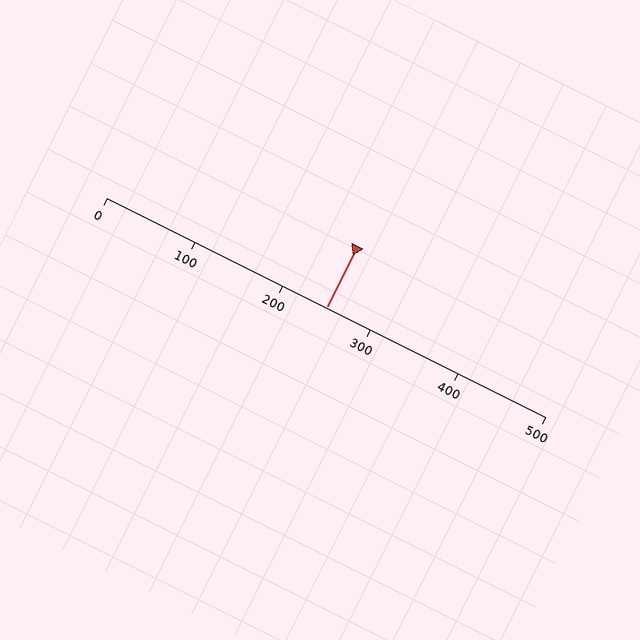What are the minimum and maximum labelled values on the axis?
The axis runs from 0 to 500.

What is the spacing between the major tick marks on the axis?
The major ticks are spaced 100 apart.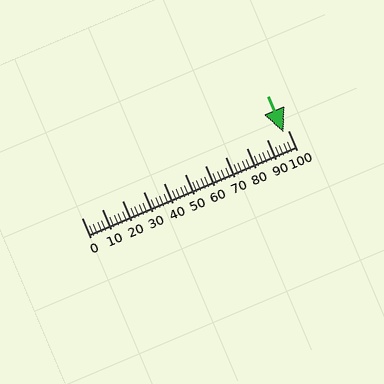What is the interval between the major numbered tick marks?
The major tick marks are spaced 10 units apart.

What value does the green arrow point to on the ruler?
The green arrow points to approximately 98.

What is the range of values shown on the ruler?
The ruler shows values from 0 to 100.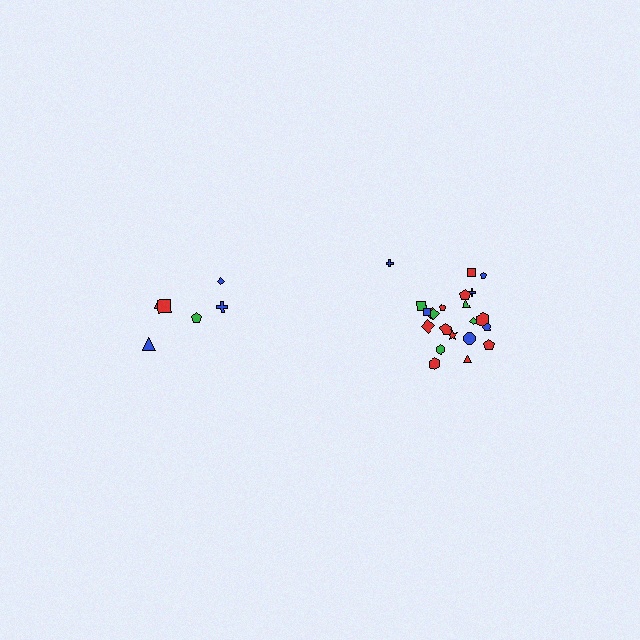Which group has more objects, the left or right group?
The right group.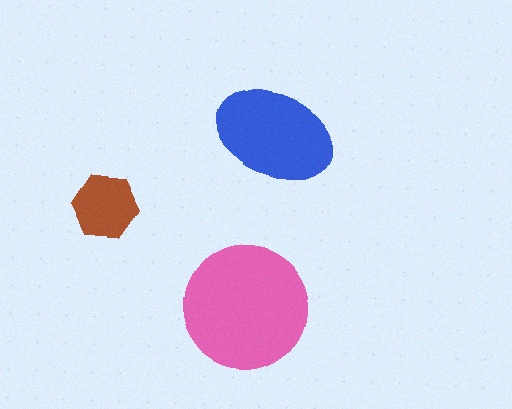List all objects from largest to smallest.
The pink circle, the blue ellipse, the brown hexagon.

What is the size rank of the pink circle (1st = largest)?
1st.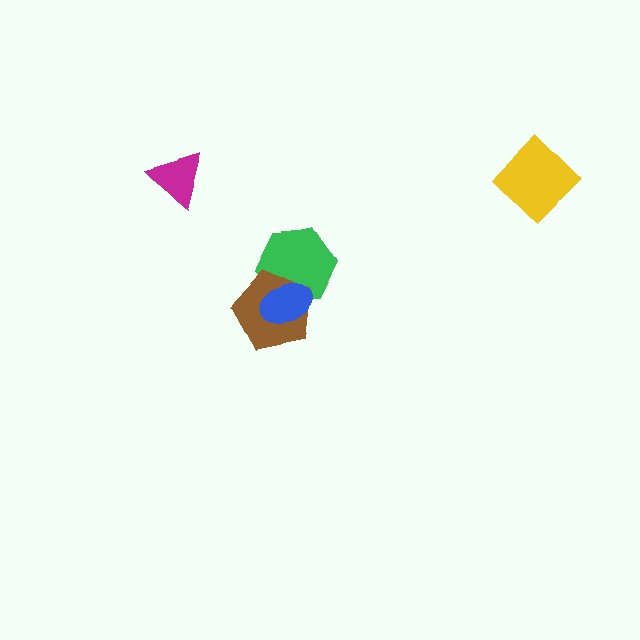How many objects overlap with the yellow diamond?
0 objects overlap with the yellow diamond.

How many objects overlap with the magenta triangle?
0 objects overlap with the magenta triangle.